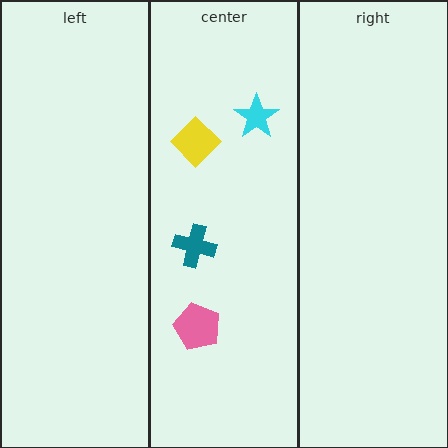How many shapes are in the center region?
4.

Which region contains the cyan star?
The center region.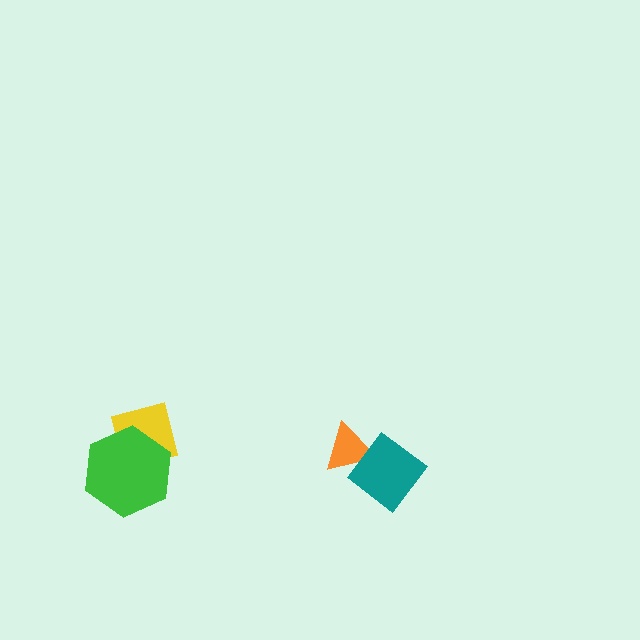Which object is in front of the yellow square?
The green hexagon is in front of the yellow square.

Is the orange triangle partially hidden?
Yes, it is partially covered by another shape.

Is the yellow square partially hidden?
Yes, it is partially covered by another shape.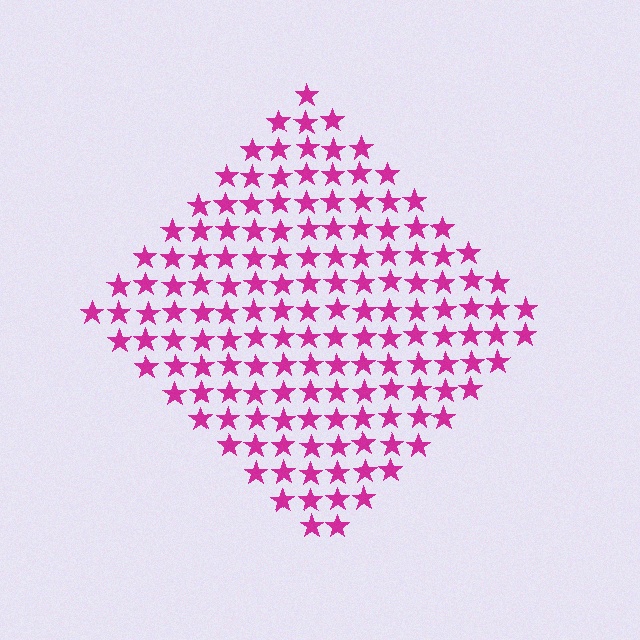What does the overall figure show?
The overall figure shows a diamond.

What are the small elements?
The small elements are stars.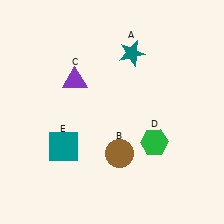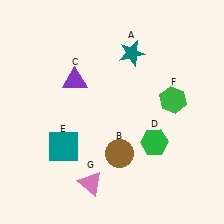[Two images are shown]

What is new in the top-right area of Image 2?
A green hexagon (F) was added in the top-right area of Image 2.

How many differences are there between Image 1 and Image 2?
There are 2 differences between the two images.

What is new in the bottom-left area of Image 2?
A pink triangle (G) was added in the bottom-left area of Image 2.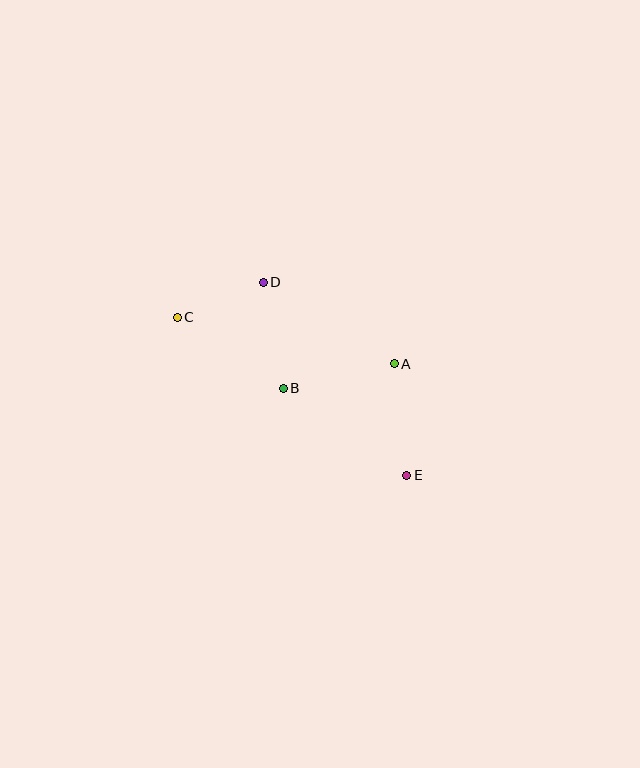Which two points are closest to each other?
Points C and D are closest to each other.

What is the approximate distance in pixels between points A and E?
The distance between A and E is approximately 112 pixels.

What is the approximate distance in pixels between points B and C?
The distance between B and C is approximately 128 pixels.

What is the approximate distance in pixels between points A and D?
The distance between A and D is approximately 155 pixels.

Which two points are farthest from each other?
Points C and E are farthest from each other.